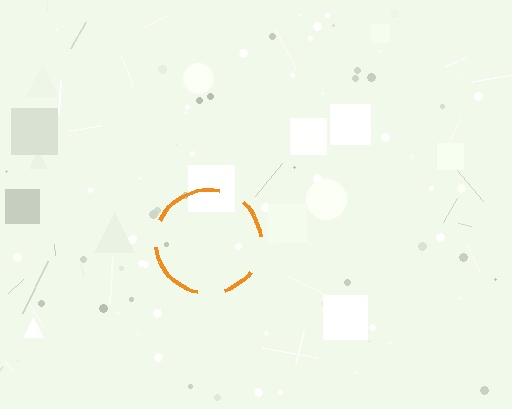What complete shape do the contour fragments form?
The contour fragments form a circle.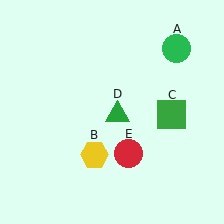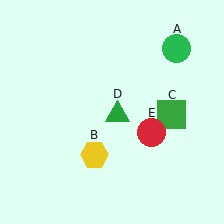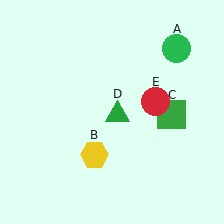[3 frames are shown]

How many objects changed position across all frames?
1 object changed position: red circle (object E).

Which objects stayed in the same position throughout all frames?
Green circle (object A) and yellow hexagon (object B) and green square (object C) and green triangle (object D) remained stationary.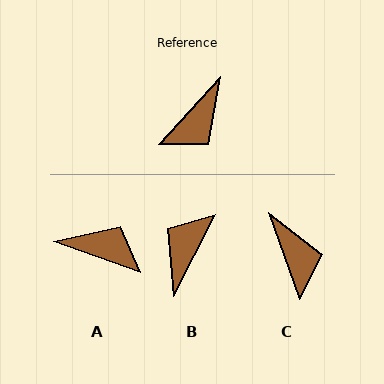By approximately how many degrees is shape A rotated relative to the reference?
Approximately 113 degrees counter-clockwise.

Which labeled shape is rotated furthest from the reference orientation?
B, about 164 degrees away.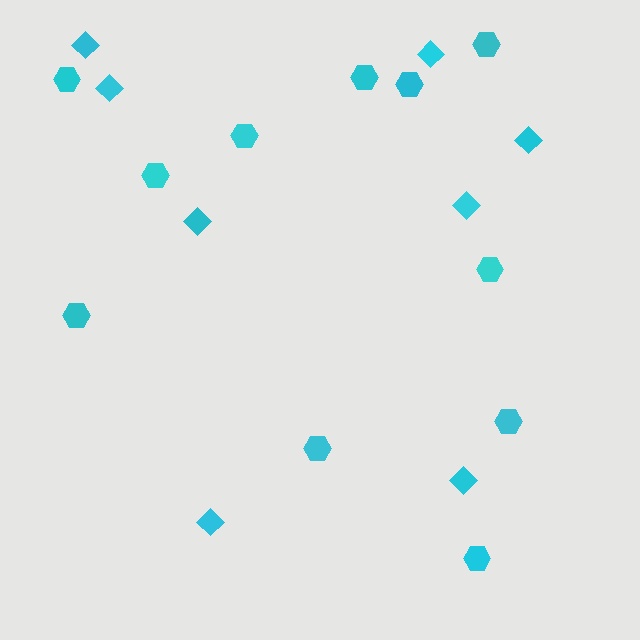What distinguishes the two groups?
There are 2 groups: one group of hexagons (11) and one group of diamonds (8).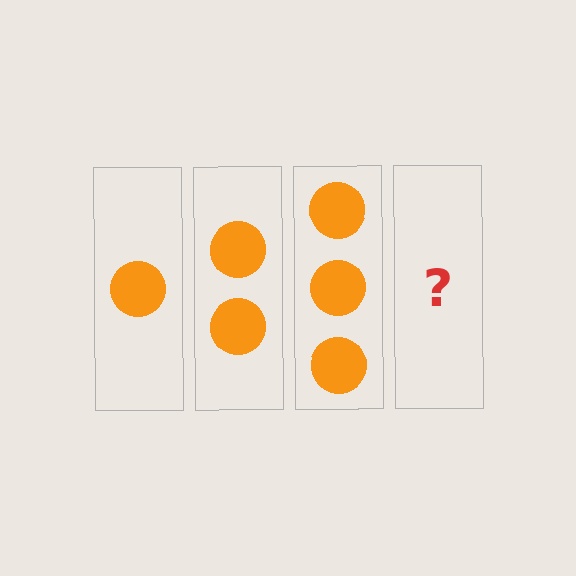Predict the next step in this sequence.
The next step is 4 circles.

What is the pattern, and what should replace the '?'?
The pattern is that each step adds one more circle. The '?' should be 4 circles.